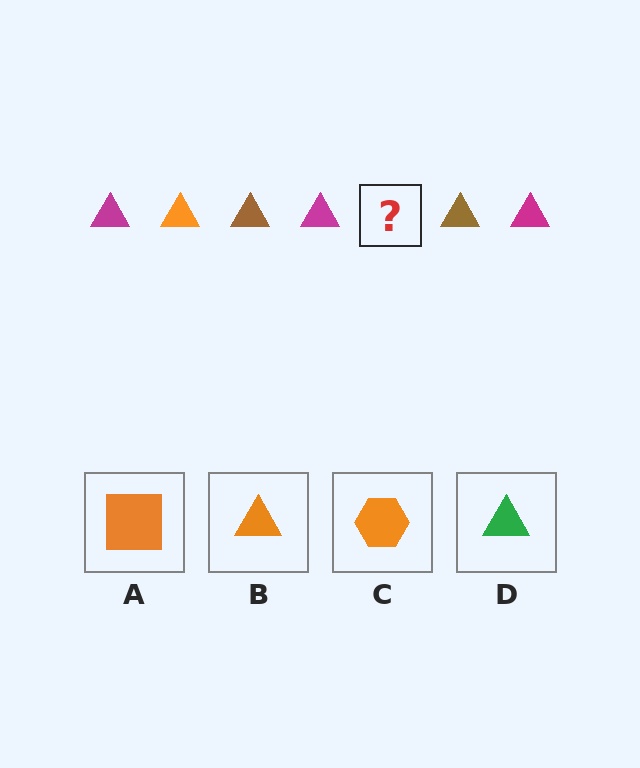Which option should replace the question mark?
Option B.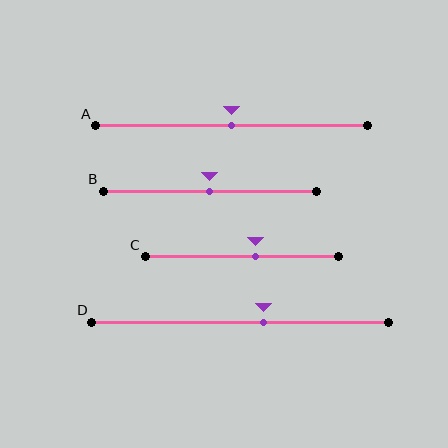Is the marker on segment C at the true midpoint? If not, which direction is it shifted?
No, the marker on segment C is shifted to the right by about 7% of the segment length.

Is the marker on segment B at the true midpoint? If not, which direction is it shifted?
Yes, the marker on segment B is at the true midpoint.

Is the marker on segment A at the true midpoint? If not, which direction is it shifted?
Yes, the marker on segment A is at the true midpoint.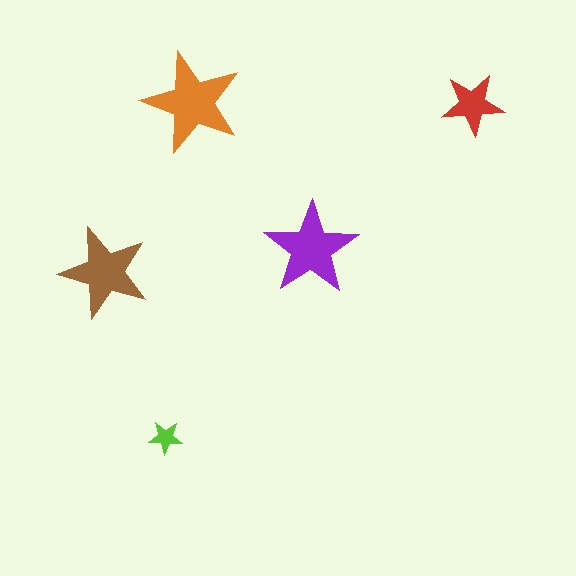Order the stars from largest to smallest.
the orange one, the purple one, the brown one, the red one, the lime one.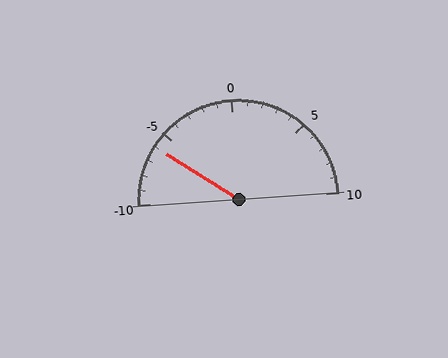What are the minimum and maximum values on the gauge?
The gauge ranges from -10 to 10.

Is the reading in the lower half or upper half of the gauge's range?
The reading is in the lower half of the range (-10 to 10).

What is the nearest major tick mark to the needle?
The nearest major tick mark is -5.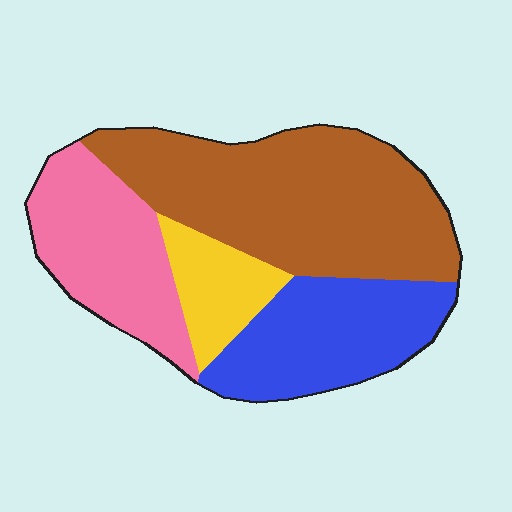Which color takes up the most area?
Brown, at roughly 45%.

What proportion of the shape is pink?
Pink covers around 25% of the shape.